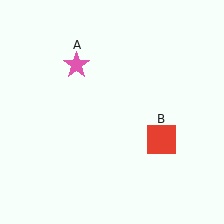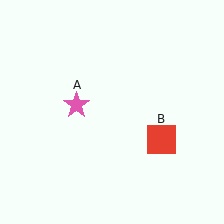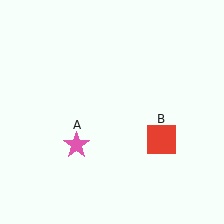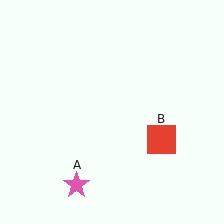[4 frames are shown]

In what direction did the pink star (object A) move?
The pink star (object A) moved down.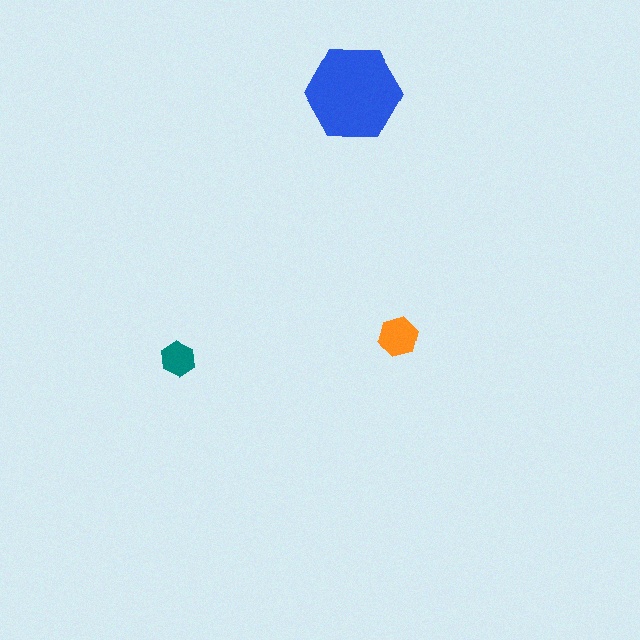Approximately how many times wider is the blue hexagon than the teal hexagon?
About 3 times wider.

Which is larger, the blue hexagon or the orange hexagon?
The blue one.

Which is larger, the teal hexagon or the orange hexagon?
The orange one.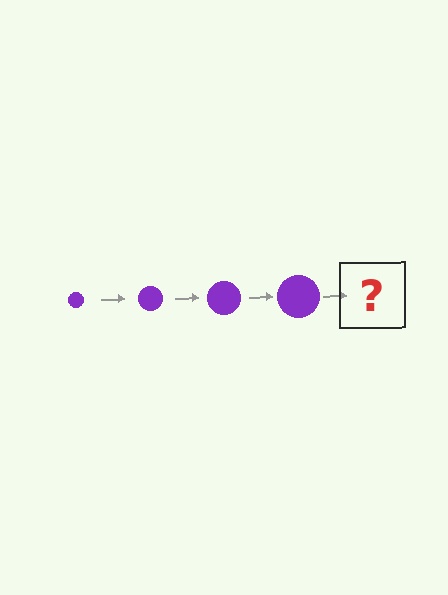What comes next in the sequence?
The next element should be a purple circle, larger than the previous one.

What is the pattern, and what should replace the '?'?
The pattern is that the circle gets progressively larger each step. The '?' should be a purple circle, larger than the previous one.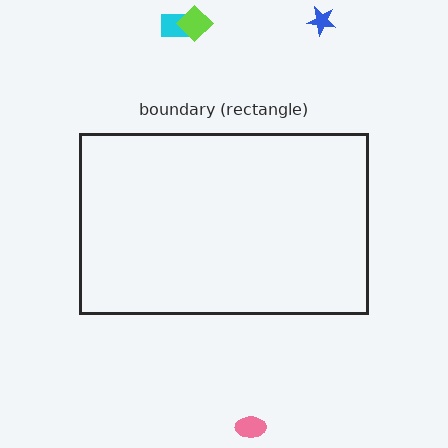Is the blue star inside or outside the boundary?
Outside.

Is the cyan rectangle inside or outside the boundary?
Outside.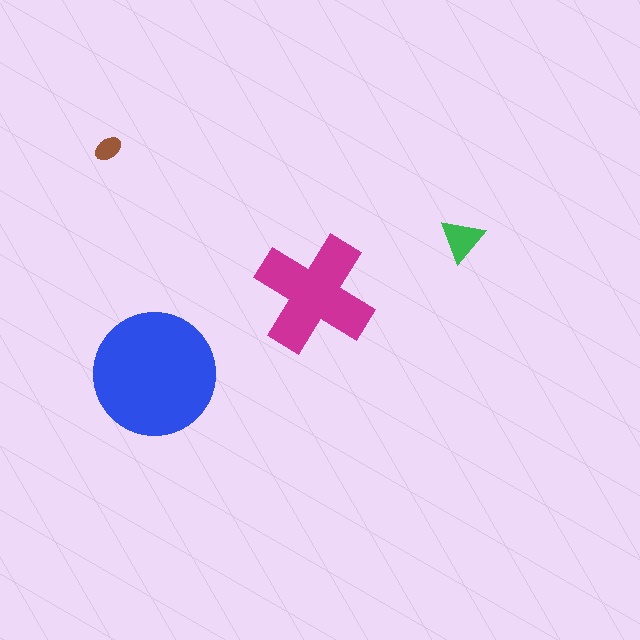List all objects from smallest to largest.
The brown ellipse, the green triangle, the magenta cross, the blue circle.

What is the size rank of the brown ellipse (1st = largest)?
4th.